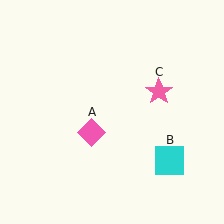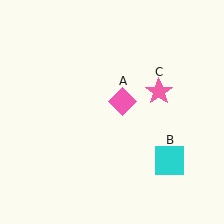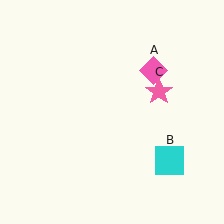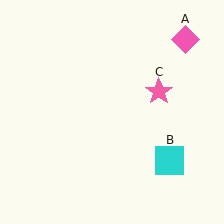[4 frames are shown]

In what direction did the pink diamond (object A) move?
The pink diamond (object A) moved up and to the right.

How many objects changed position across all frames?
1 object changed position: pink diamond (object A).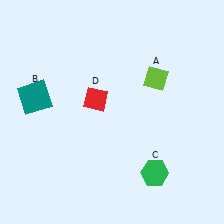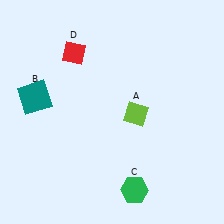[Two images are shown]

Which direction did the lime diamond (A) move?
The lime diamond (A) moved down.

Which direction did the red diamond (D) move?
The red diamond (D) moved up.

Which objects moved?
The objects that moved are: the lime diamond (A), the green hexagon (C), the red diamond (D).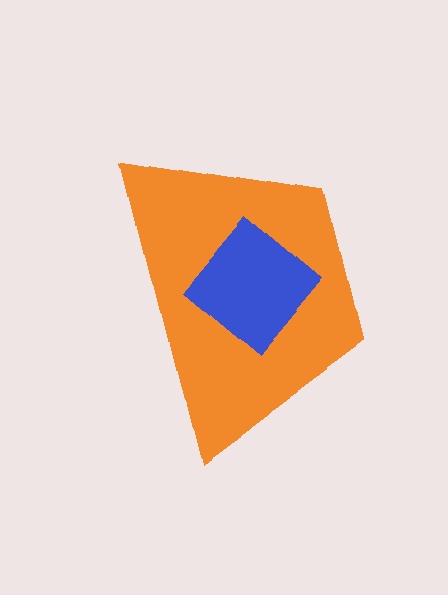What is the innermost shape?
The blue diamond.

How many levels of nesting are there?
2.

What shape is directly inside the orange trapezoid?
The blue diamond.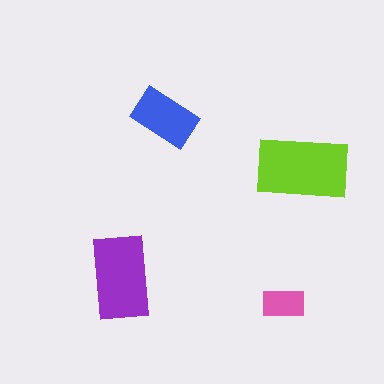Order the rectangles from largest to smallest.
the lime one, the purple one, the blue one, the pink one.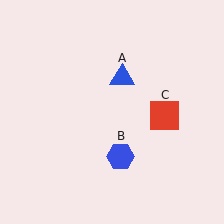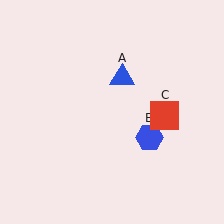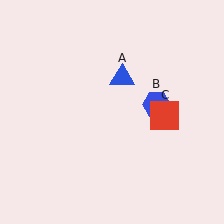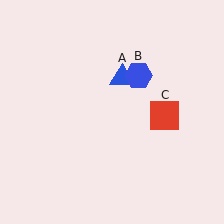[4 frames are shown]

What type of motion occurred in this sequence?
The blue hexagon (object B) rotated counterclockwise around the center of the scene.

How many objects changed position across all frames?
1 object changed position: blue hexagon (object B).